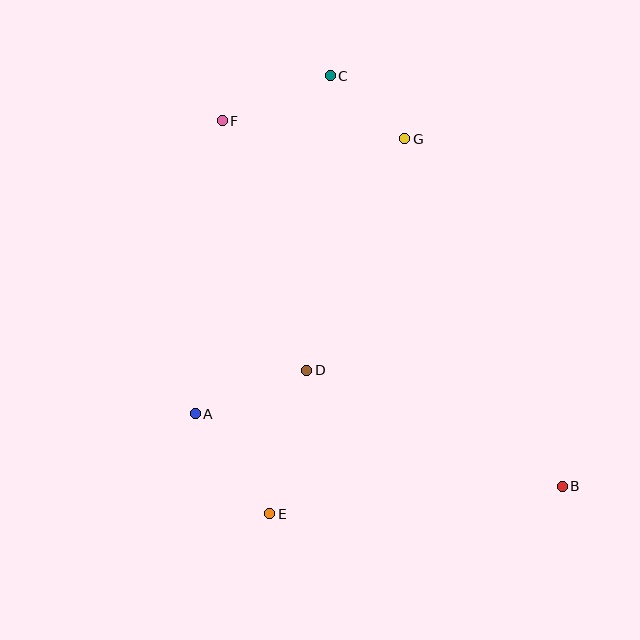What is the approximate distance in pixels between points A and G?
The distance between A and G is approximately 346 pixels.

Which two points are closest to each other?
Points C and G are closest to each other.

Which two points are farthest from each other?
Points B and F are farthest from each other.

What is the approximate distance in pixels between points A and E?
The distance between A and E is approximately 125 pixels.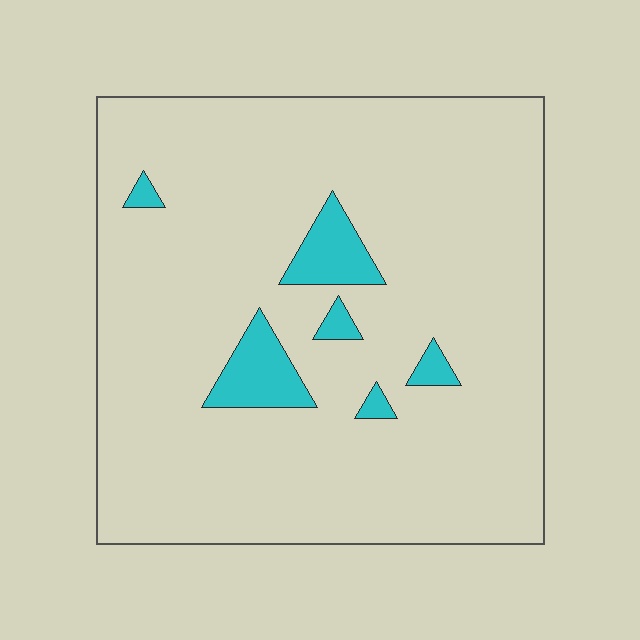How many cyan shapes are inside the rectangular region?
6.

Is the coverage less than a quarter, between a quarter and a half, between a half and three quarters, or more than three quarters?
Less than a quarter.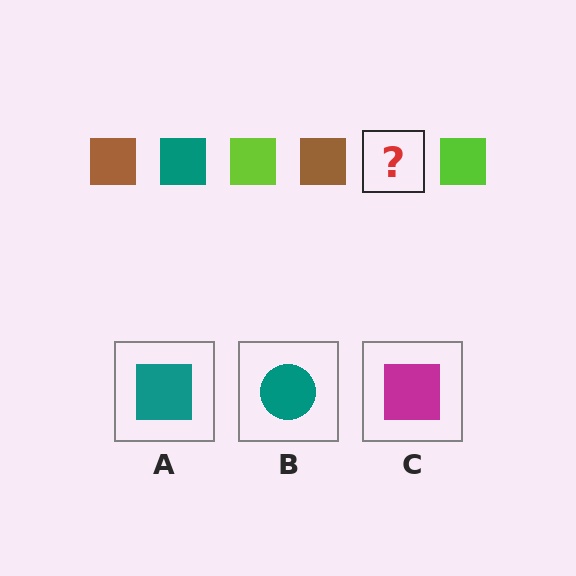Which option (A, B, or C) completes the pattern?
A.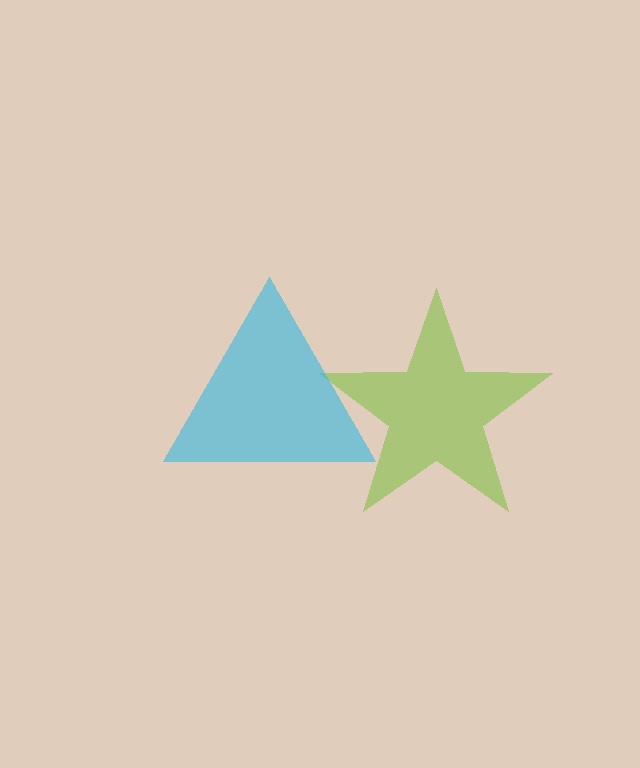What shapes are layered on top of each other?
The layered shapes are: a lime star, a cyan triangle.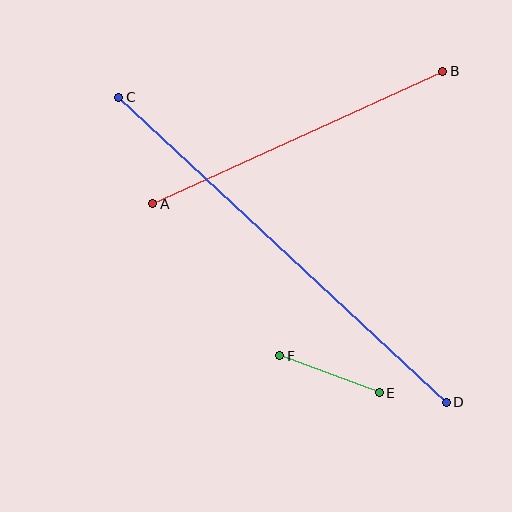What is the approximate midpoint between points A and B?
The midpoint is at approximately (298, 138) pixels.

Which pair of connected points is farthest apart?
Points C and D are farthest apart.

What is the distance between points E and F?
The distance is approximately 106 pixels.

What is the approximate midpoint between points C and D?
The midpoint is at approximately (282, 250) pixels.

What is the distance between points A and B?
The distance is approximately 319 pixels.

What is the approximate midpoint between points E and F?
The midpoint is at approximately (329, 374) pixels.